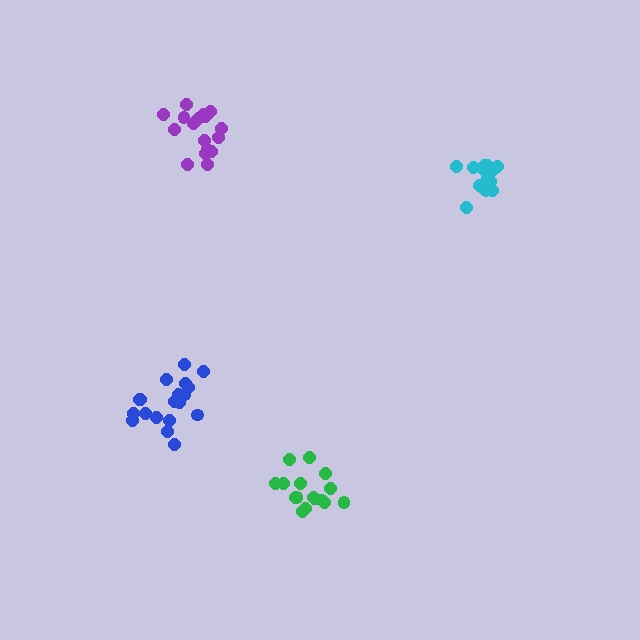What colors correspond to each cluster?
The clusters are colored: cyan, blue, purple, green.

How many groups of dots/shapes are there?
There are 4 groups.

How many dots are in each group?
Group 1: 16 dots, Group 2: 19 dots, Group 3: 17 dots, Group 4: 16 dots (68 total).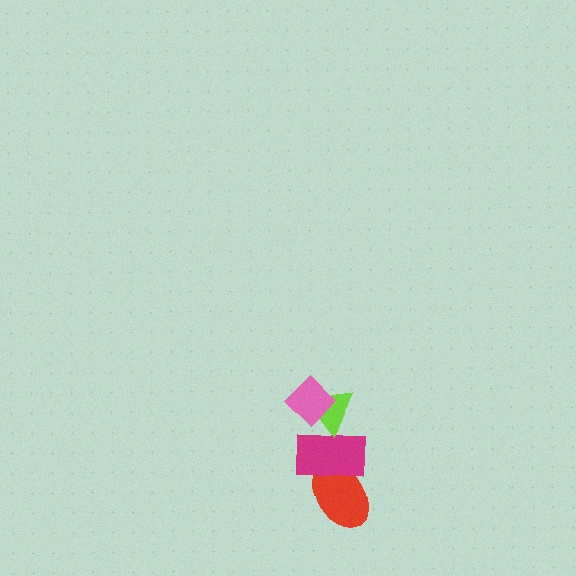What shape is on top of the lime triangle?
The pink diamond is on top of the lime triangle.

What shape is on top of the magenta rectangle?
The lime triangle is on top of the magenta rectangle.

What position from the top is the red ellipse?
The red ellipse is 4th from the top.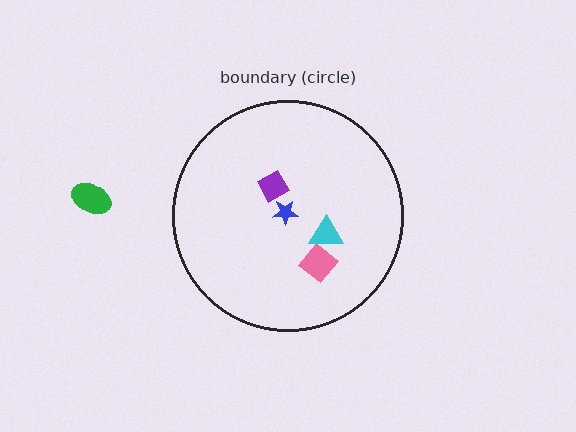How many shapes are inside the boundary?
4 inside, 1 outside.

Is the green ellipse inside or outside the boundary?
Outside.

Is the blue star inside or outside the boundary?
Inside.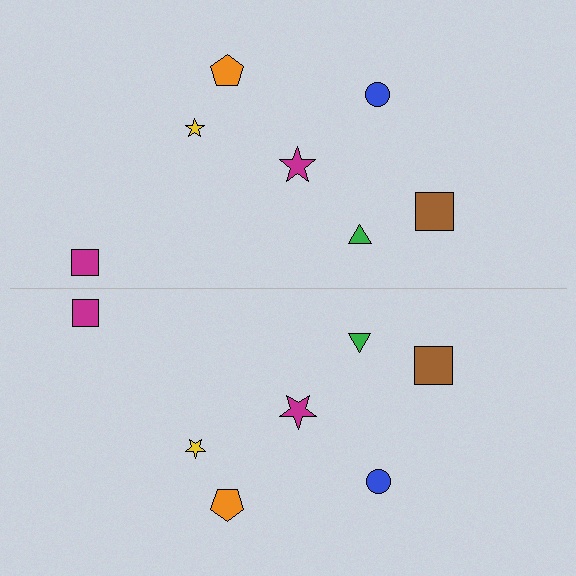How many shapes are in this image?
There are 14 shapes in this image.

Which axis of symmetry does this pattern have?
The pattern has a horizontal axis of symmetry running through the center of the image.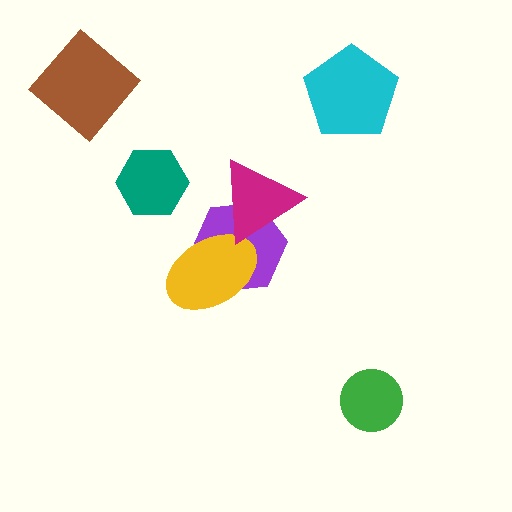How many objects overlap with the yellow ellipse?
2 objects overlap with the yellow ellipse.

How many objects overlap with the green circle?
0 objects overlap with the green circle.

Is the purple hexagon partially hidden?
Yes, it is partially covered by another shape.